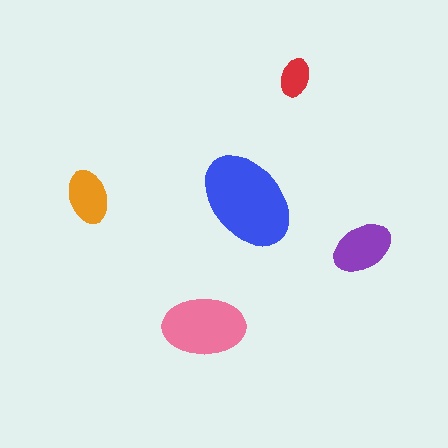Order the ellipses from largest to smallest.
the blue one, the pink one, the purple one, the orange one, the red one.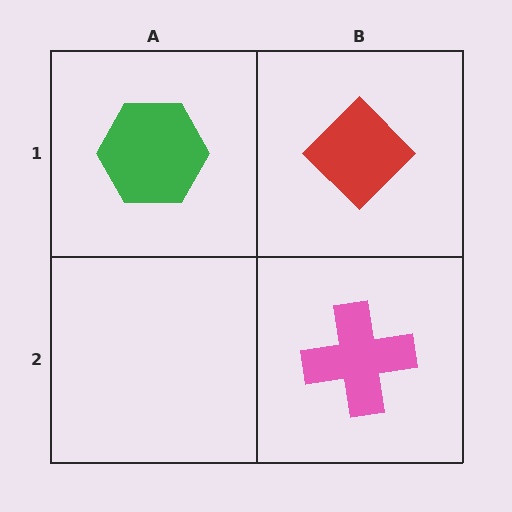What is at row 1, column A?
A green hexagon.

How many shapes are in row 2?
1 shape.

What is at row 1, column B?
A red diamond.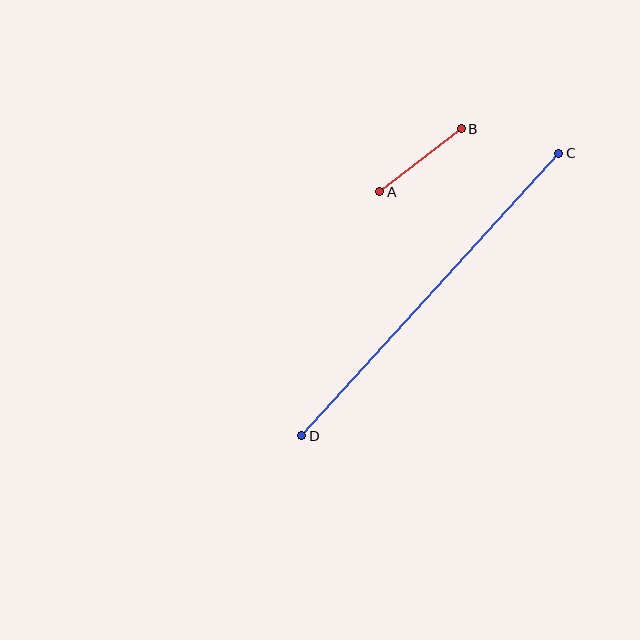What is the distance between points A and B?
The distance is approximately 103 pixels.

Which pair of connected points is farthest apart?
Points C and D are farthest apart.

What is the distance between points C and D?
The distance is approximately 382 pixels.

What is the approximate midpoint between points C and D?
The midpoint is at approximately (430, 294) pixels.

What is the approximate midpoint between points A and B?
The midpoint is at approximately (420, 160) pixels.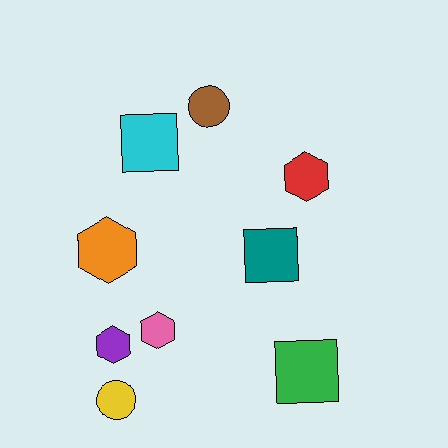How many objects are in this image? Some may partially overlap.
There are 9 objects.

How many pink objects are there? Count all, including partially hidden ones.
There is 1 pink object.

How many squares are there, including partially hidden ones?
There are 3 squares.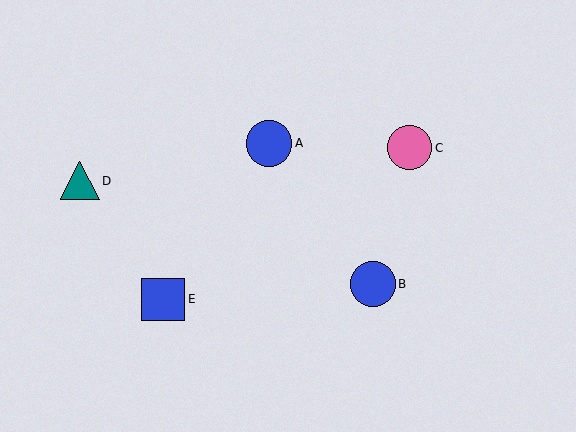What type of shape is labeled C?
Shape C is a pink circle.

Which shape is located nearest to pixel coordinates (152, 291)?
The blue square (labeled E) at (163, 299) is nearest to that location.